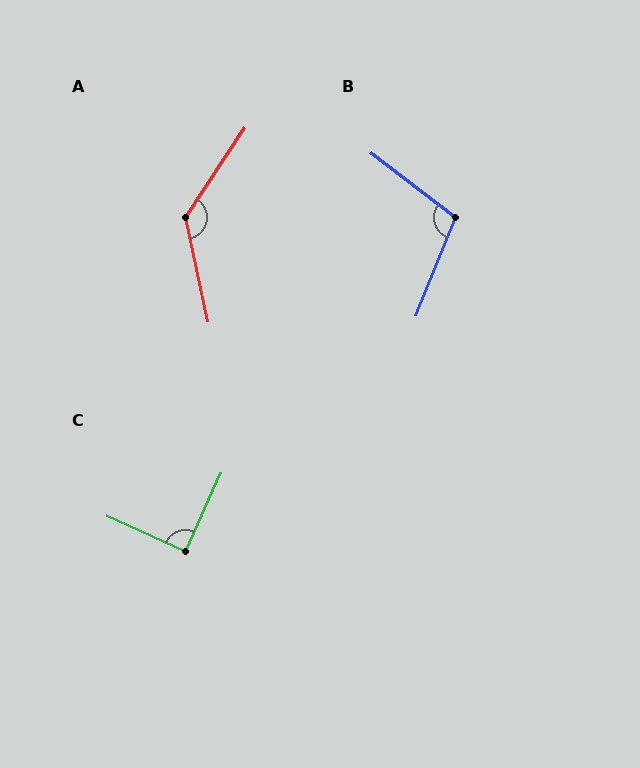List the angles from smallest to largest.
C (90°), B (105°), A (134°).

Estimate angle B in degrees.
Approximately 105 degrees.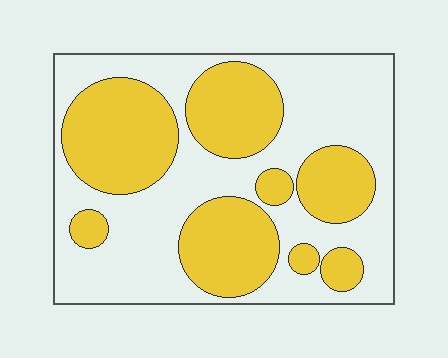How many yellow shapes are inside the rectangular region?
8.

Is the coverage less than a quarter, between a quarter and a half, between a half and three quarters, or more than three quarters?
Between a quarter and a half.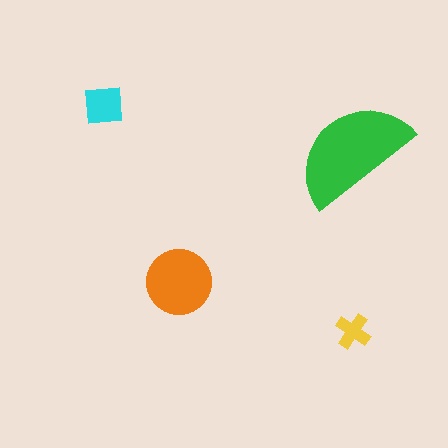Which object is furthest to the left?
The cyan square is leftmost.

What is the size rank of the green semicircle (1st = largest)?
1st.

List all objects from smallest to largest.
The yellow cross, the cyan square, the orange circle, the green semicircle.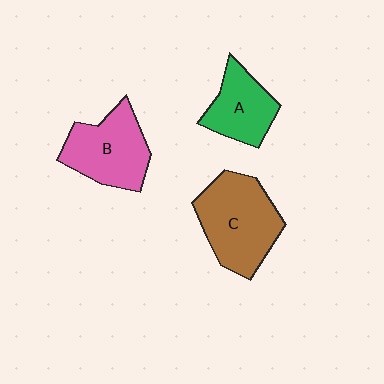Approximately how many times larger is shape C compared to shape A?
Approximately 1.6 times.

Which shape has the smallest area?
Shape A (green).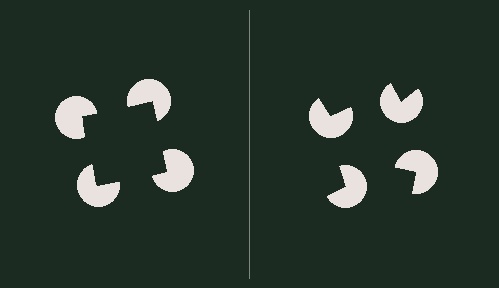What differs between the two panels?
The pac-man discs are positioned identically on both sides; only the wedge orientations differ. On the left they align to a square; on the right they are misaligned.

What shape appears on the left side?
An illusory square.